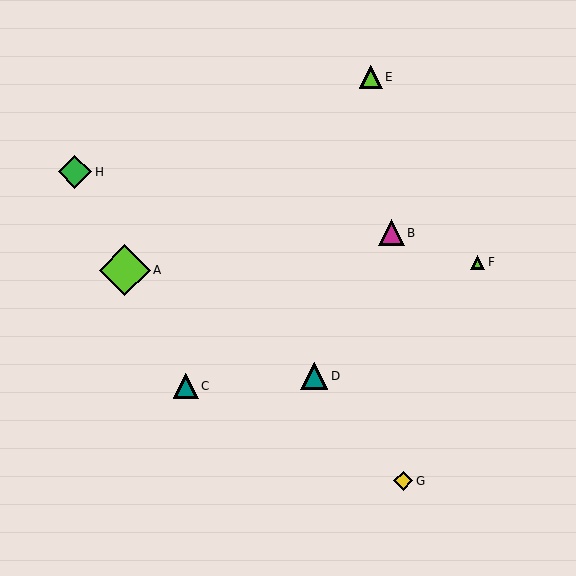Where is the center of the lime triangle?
The center of the lime triangle is at (371, 77).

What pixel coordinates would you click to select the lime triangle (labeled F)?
Click at (478, 262) to select the lime triangle F.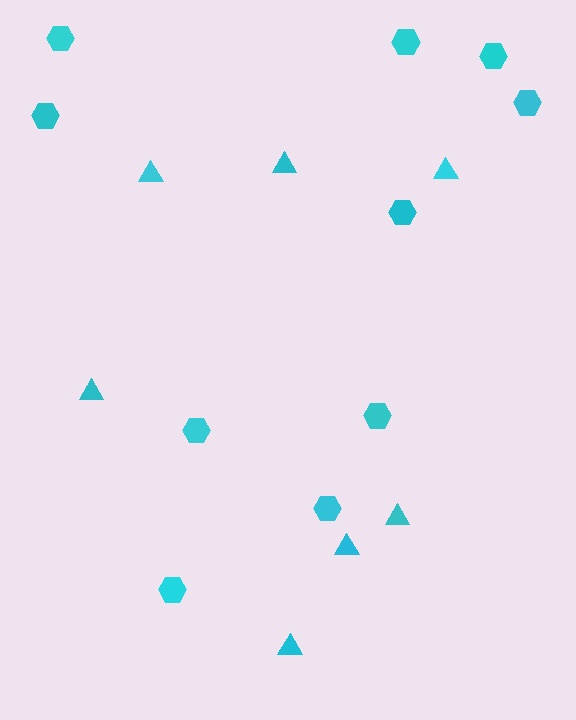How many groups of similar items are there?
There are 2 groups: one group of triangles (7) and one group of hexagons (10).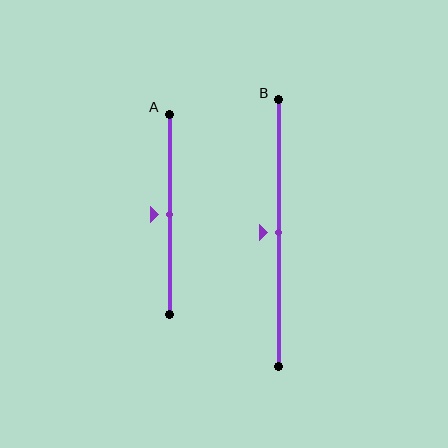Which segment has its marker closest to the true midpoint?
Segment A has its marker closest to the true midpoint.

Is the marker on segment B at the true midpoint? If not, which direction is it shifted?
Yes, the marker on segment B is at the true midpoint.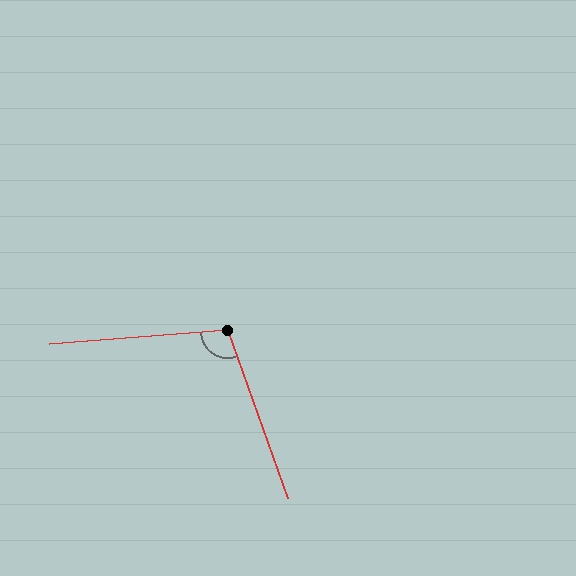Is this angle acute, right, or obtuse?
It is obtuse.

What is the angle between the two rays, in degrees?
Approximately 105 degrees.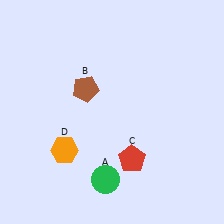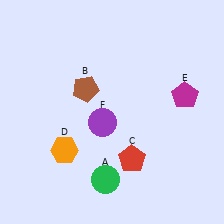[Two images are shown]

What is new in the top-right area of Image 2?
A magenta pentagon (E) was added in the top-right area of Image 2.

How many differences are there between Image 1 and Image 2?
There are 2 differences between the two images.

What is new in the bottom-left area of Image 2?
A purple circle (F) was added in the bottom-left area of Image 2.